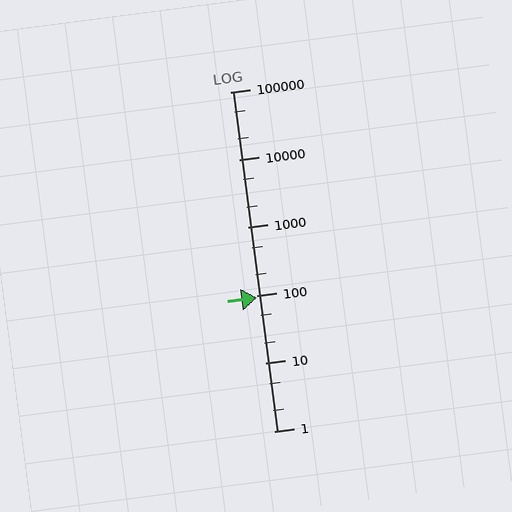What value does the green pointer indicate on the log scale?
The pointer indicates approximately 94.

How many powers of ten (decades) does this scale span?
The scale spans 5 decades, from 1 to 100000.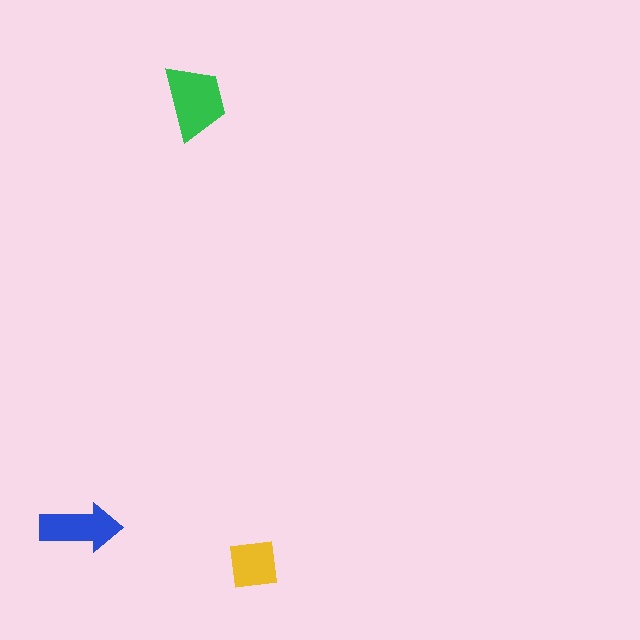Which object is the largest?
The green trapezoid.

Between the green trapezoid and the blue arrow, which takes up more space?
The green trapezoid.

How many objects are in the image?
There are 3 objects in the image.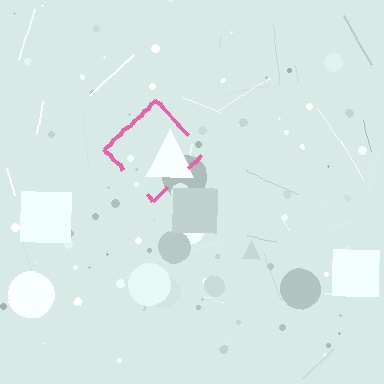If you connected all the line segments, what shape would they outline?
They would outline a diamond.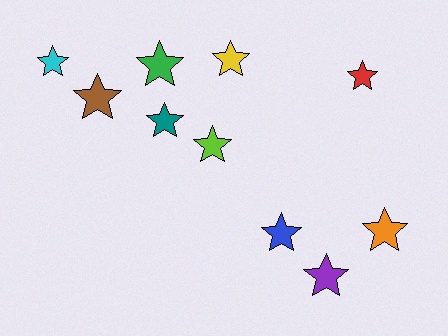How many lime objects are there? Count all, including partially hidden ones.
There is 1 lime object.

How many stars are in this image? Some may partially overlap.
There are 10 stars.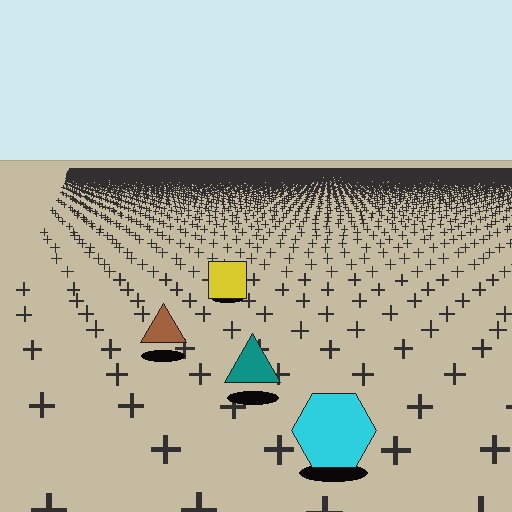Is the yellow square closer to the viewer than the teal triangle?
No. The teal triangle is closer — you can tell from the texture gradient: the ground texture is coarser near it.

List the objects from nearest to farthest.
From nearest to farthest: the cyan hexagon, the teal triangle, the brown triangle, the yellow square.